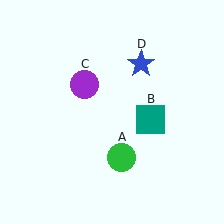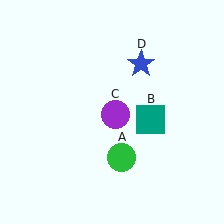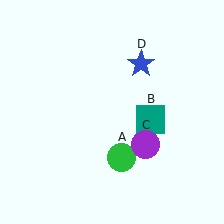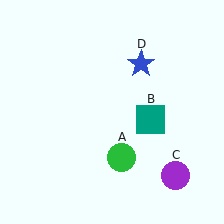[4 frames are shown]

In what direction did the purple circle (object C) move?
The purple circle (object C) moved down and to the right.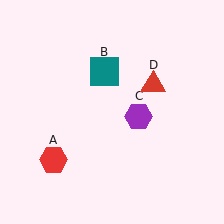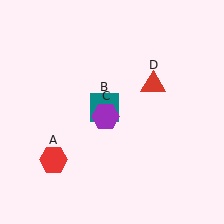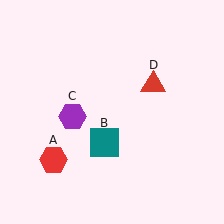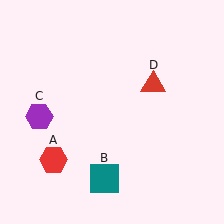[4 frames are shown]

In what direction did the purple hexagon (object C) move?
The purple hexagon (object C) moved left.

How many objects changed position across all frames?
2 objects changed position: teal square (object B), purple hexagon (object C).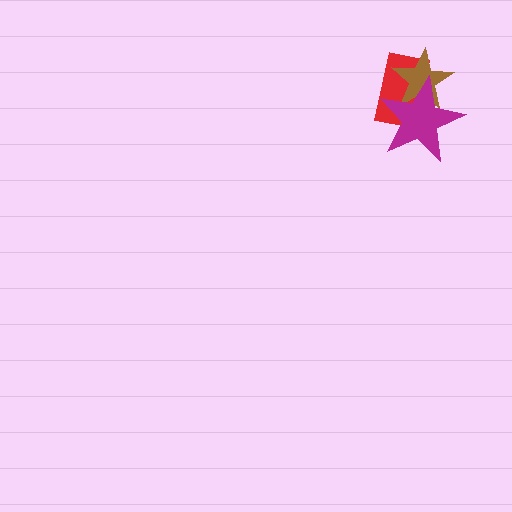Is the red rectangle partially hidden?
Yes, it is partially covered by another shape.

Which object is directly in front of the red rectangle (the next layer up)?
The brown star is directly in front of the red rectangle.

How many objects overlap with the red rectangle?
2 objects overlap with the red rectangle.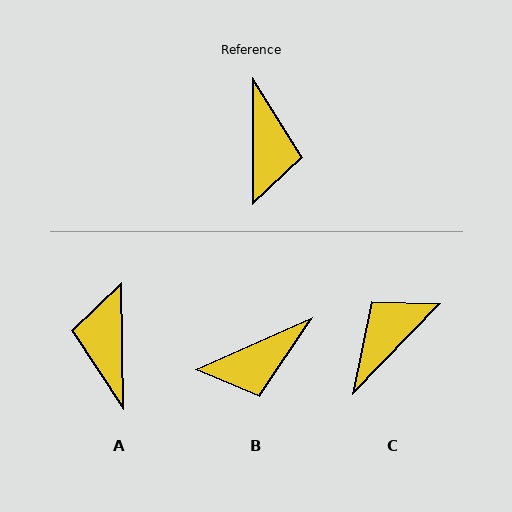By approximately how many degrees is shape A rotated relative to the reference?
Approximately 179 degrees clockwise.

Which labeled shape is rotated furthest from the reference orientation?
A, about 179 degrees away.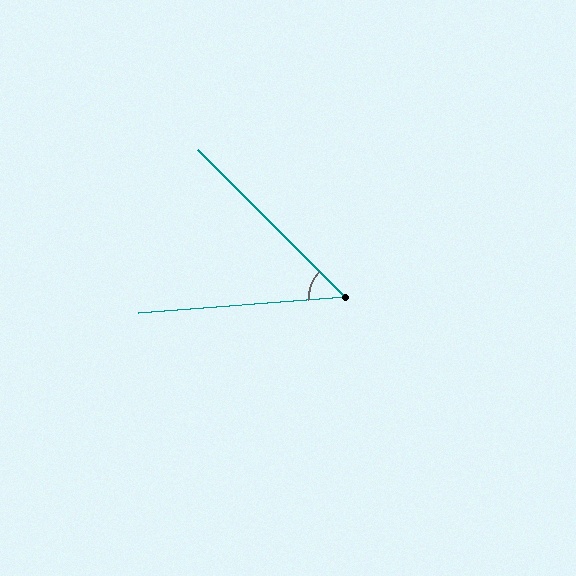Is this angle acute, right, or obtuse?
It is acute.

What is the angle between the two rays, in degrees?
Approximately 50 degrees.